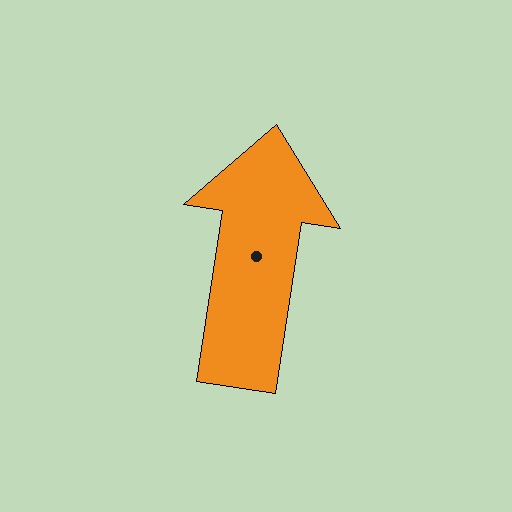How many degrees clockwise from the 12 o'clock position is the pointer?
Approximately 9 degrees.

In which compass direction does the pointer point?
North.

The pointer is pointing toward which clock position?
Roughly 12 o'clock.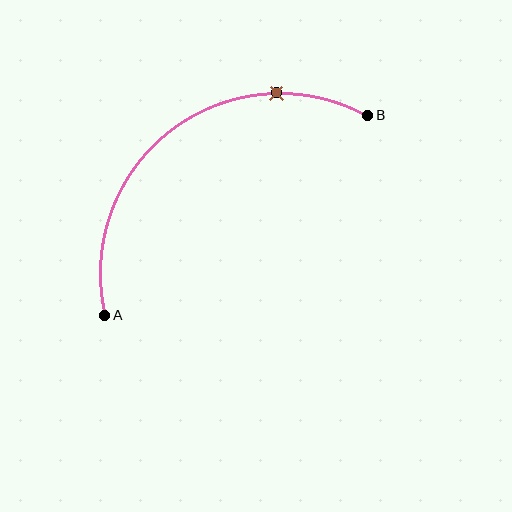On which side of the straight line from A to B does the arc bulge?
The arc bulges above and to the left of the straight line connecting A and B.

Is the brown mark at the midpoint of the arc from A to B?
No. The brown mark lies on the arc but is closer to endpoint B. The arc midpoint would be at the point on the curve equidistant along the arc from both A and B.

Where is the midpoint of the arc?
The arc midpoint is the point on the curve farthest from the straight line joining A and B. It sits above and to the left of that line.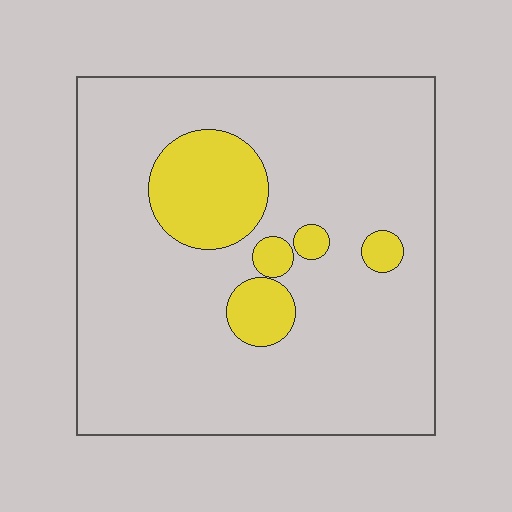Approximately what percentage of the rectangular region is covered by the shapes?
Approximately 15%.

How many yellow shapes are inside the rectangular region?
5.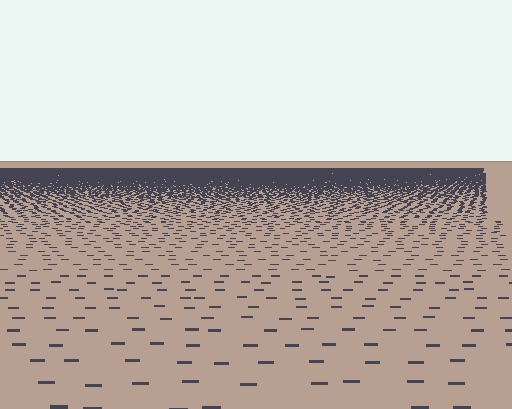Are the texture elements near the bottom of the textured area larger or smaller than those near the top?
Larger. Near the bottom, elements are closer to the viewer and appear at a bigger on-screen size.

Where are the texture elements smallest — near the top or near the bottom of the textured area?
Near the top.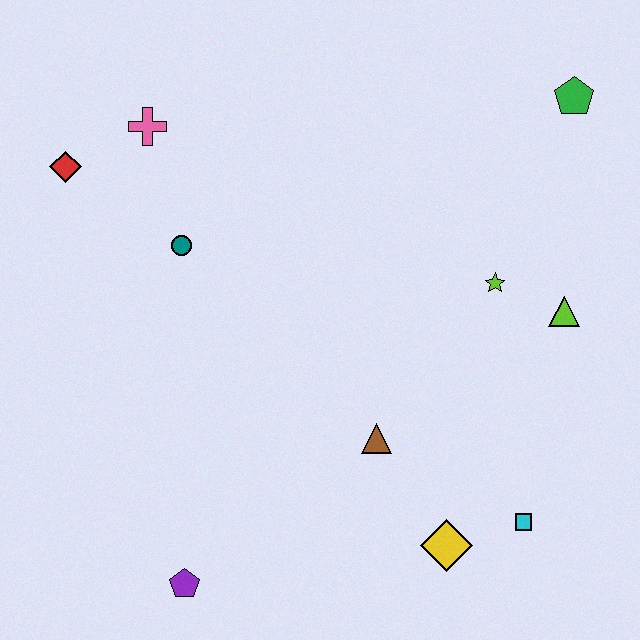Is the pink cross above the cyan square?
Yes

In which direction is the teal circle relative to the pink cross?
The teal circle is below the pink cross.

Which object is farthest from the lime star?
The red diamond is farthest from the lime star.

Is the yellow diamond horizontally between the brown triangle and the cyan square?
Yes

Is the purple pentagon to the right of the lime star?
No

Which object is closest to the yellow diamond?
The cyan square is closest to the yellow diamond.